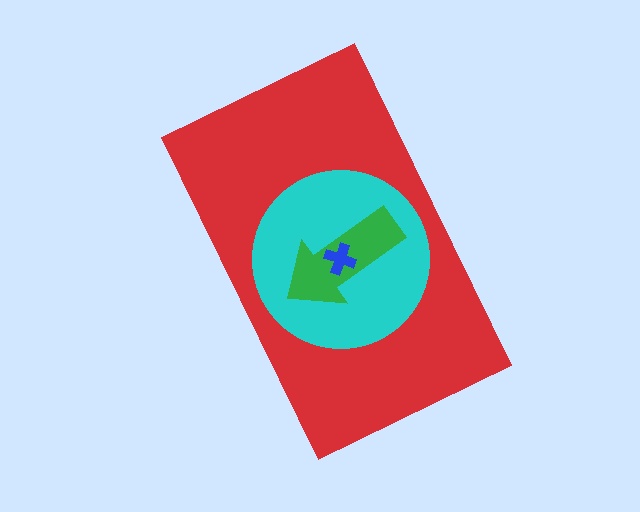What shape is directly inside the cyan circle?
The green arrow.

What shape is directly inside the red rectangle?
The cyan circle.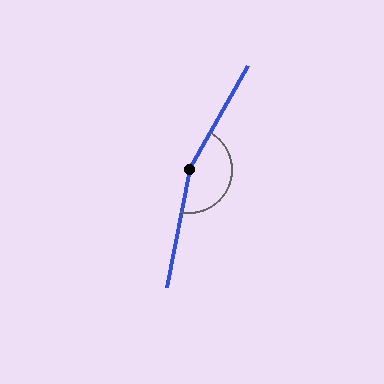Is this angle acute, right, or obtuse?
It is obtuse.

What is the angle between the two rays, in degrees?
Approximately 161 degrees.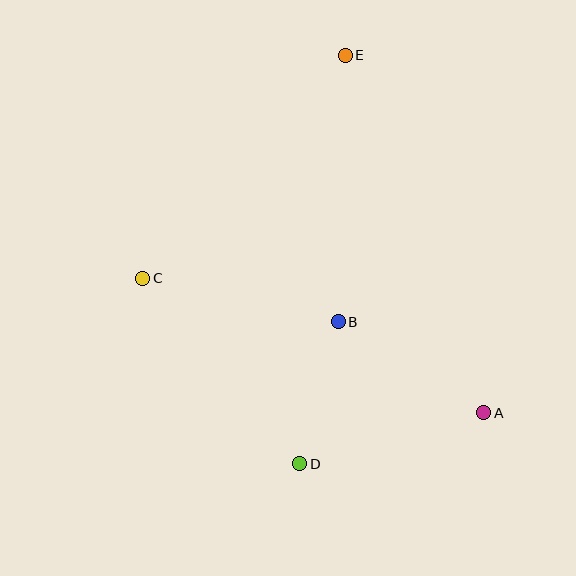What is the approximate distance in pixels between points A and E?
The distance between A and E is approximately 383 pixels.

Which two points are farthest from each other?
Points D and E are farthest from each other.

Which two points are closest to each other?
Points B and D are closest to each other.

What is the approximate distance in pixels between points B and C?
The distance between B and C is approximately 200 pixels.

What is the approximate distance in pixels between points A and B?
The distance between A and B is approximately 172 pixels.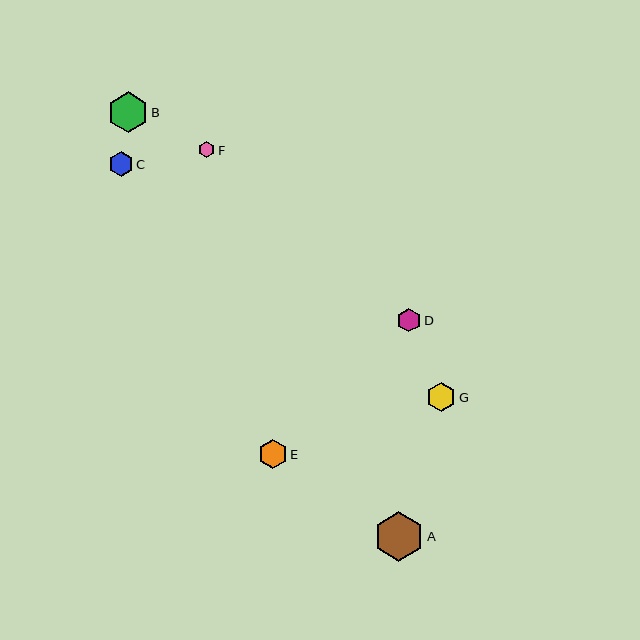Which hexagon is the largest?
Hexagon A is the largest with a size of approximately 50 pixels.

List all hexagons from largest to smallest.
From largest to smallest: A, B, E, G, C, D, F.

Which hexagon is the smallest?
Hexagon F is the smallest with a size of approximately 16 pixels.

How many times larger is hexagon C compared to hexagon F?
Hexagon C is approximately 1.5 times the size of hexagon F.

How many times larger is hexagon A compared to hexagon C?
Hexagon A is approximately 2.0 times the size of hexagon C.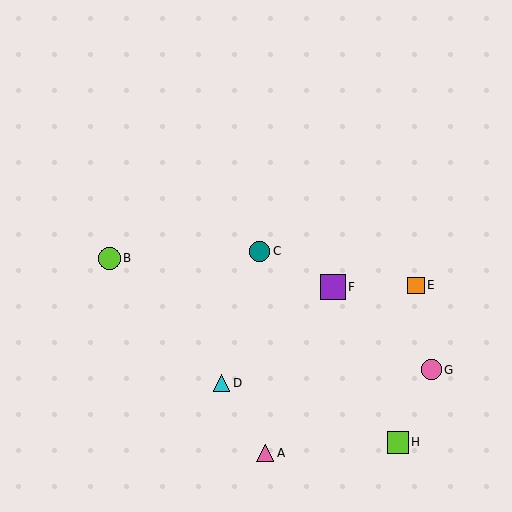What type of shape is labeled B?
Shape B is a lime circle.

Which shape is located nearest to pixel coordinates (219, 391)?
The cyan triangle (labeled D) at (221, 383) is nearest to that location.